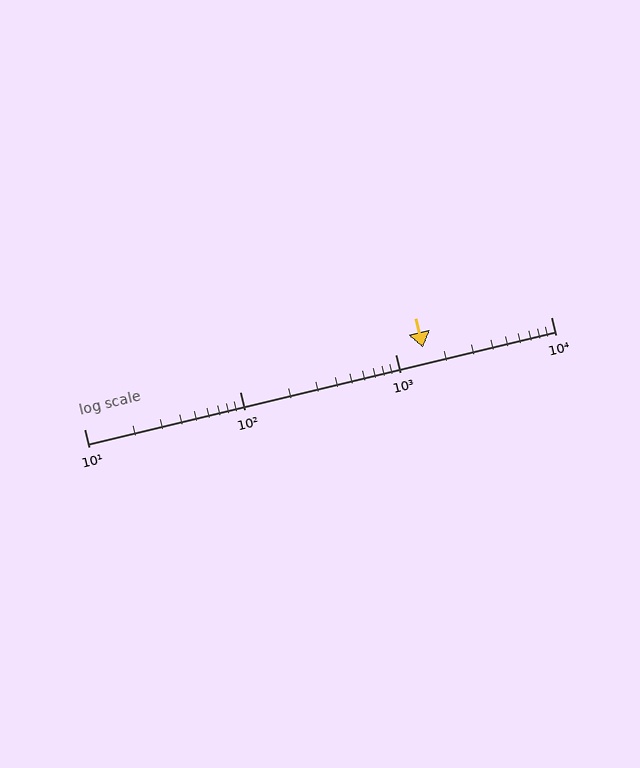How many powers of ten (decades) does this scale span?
The scale spans 3 decades, from 10 to 10000.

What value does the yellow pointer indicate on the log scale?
The pointer indicates approximately 1500.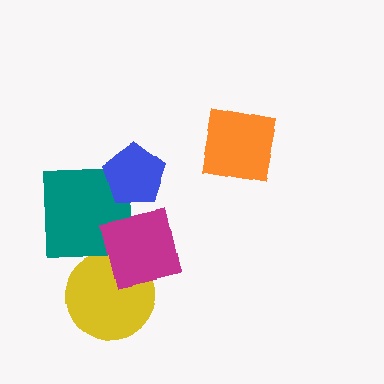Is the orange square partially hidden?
No, no other shape covers it.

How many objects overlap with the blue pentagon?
1 object overlaps with the blue pentagon.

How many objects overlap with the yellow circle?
1 object overlaps with the yellow circle.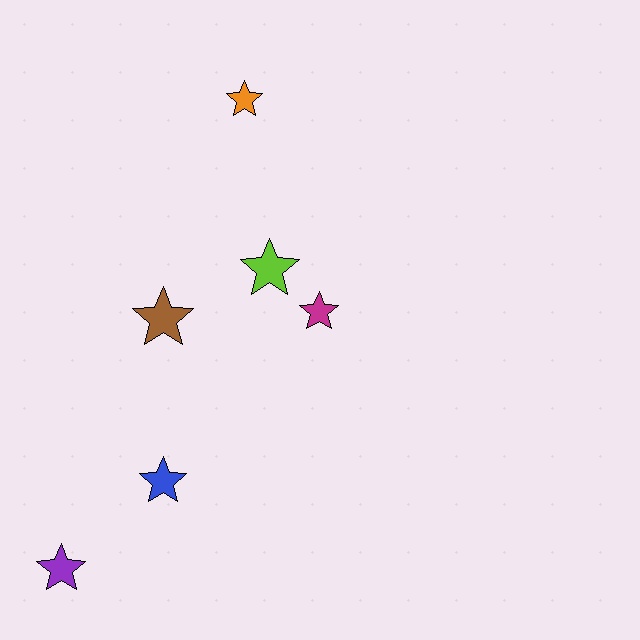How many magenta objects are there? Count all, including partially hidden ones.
There is 1 magenta object.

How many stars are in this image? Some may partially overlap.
There are 6 stars.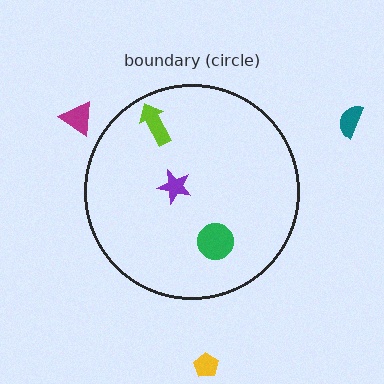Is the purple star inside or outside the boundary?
Inside.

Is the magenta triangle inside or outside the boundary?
Outside.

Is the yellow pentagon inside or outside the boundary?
Outside.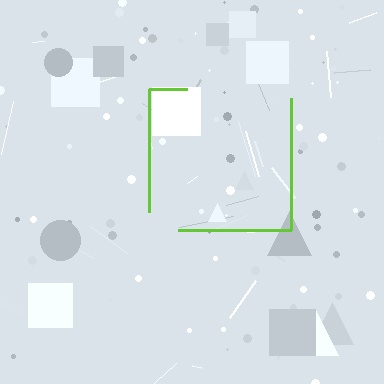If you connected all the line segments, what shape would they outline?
They would outline a square.